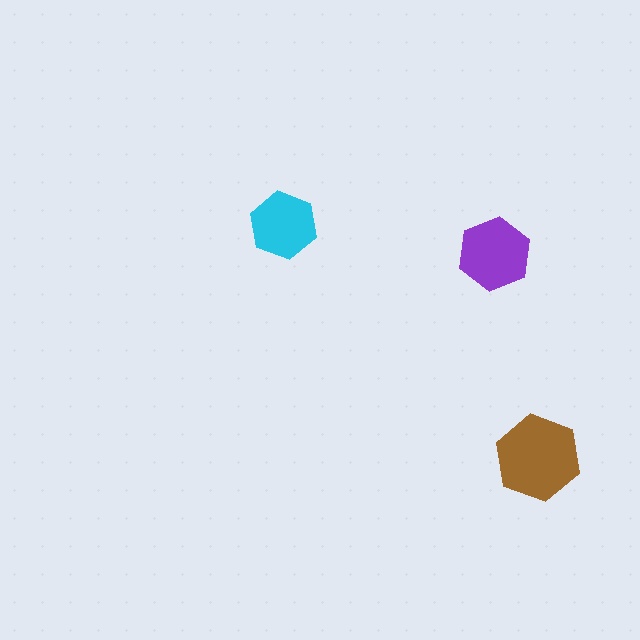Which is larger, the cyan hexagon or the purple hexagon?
The purple one.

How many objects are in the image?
There are 3 objects in the image.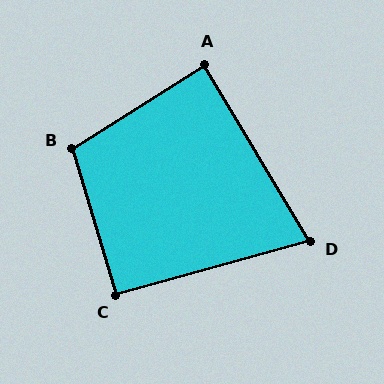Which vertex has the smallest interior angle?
D, at approximately 75 degrees.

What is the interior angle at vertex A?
Approximately 89 degrees (approximately right).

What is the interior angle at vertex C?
Approximately 91 degrees (approximately right).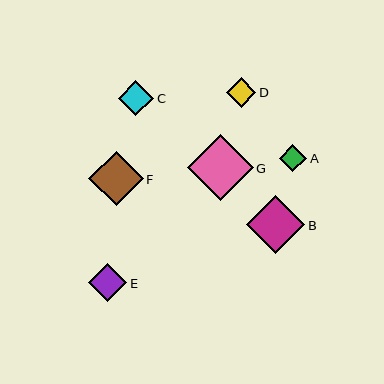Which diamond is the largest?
Diamond G is the largest with a size of approximately 66 pixels.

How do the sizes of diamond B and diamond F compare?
Diamond B and diamond F are approximately the same size.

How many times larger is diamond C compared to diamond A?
Diamond C is approximately 1.3 times the size of diamond A.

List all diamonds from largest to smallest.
From largest to smallest: G, B, F, E, C, D, A.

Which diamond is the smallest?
Diamond A is the smallest with a size of approximately 27 pixels.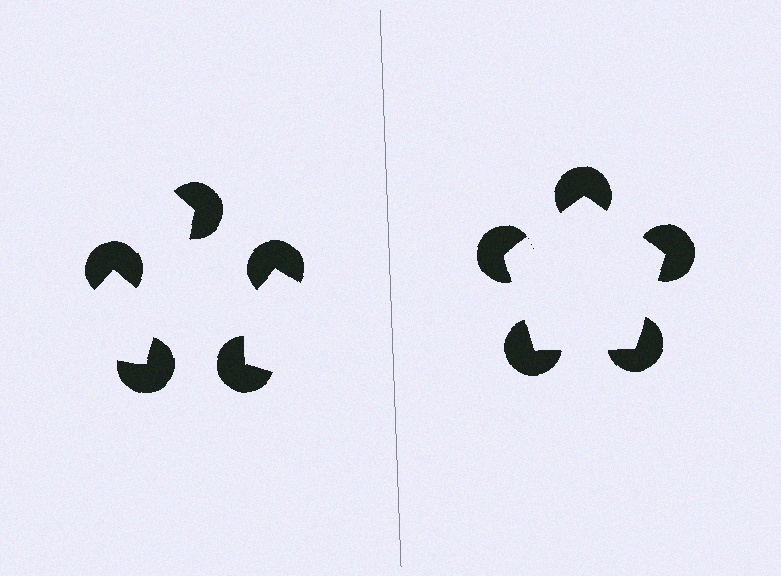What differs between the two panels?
The pac-man discs are positioned identically on both sides; only the wedge orientations differ. On the right they align to a pentagon; on the left they are misaligned.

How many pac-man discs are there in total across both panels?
10 — 5 on each side.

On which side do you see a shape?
An illusory pentagon appears on the right side. On the left side the wedge cuts are rotated, so no coherent shape forms.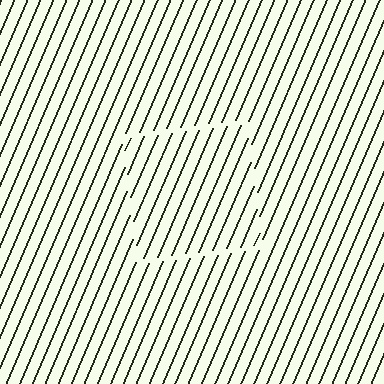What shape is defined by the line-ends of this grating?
An illusory square. The interior of the shape contains the same grating, shifted by half a period — the contour is defined by the phase discontinuity where line-ends from the inner and outer gratings abut.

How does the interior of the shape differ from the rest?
The interior of the shape contains the same grating, shifted by half a period — the contour is defined by the phase discontinuity where line-ends from the inner and outer gratings abut.